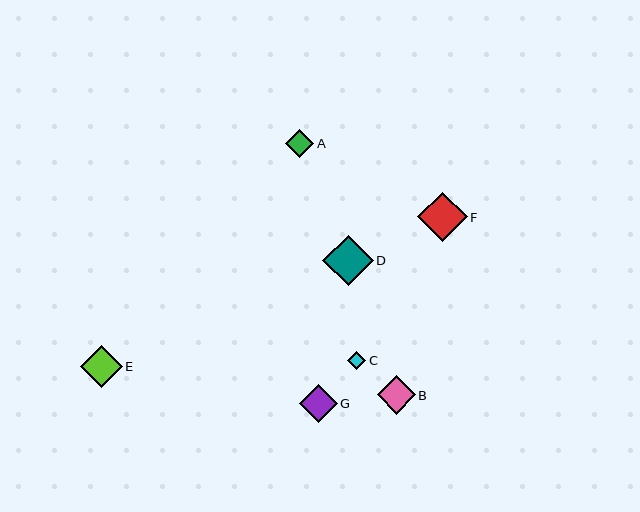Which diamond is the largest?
Diamond D is the largest with a size of approximately 50 pixels.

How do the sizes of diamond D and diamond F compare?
Diamond D and diamond F are approximately the same size.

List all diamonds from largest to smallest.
From largest to smallest: D, F, E, B, G, A, C.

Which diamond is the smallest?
Diamond C is the smallest with a size of approximately 18 pixels.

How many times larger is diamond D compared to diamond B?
Diamond D is approximately 1.3 times the size of diamond B.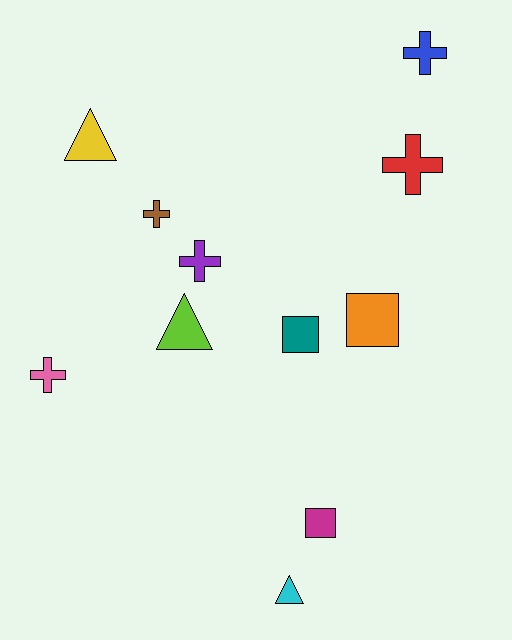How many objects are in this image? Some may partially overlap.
There are 11 objects.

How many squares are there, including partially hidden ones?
There are 3 squares.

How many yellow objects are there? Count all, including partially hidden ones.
There is 1 yellow object.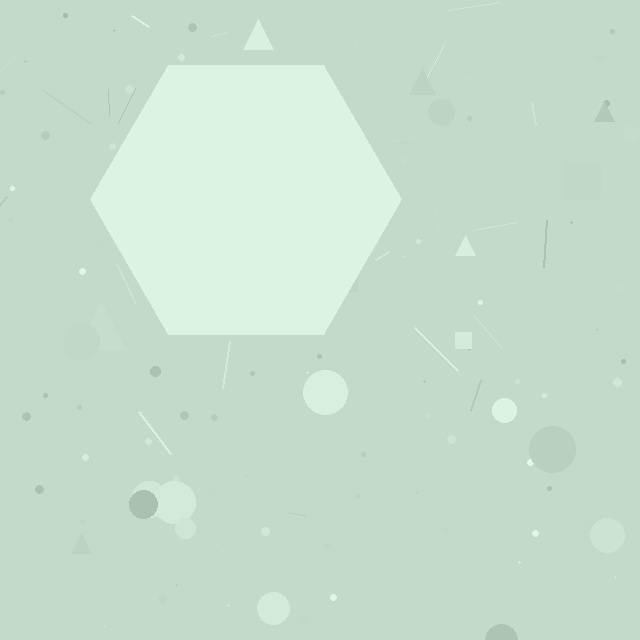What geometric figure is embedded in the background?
A hexagon is embedded in the background.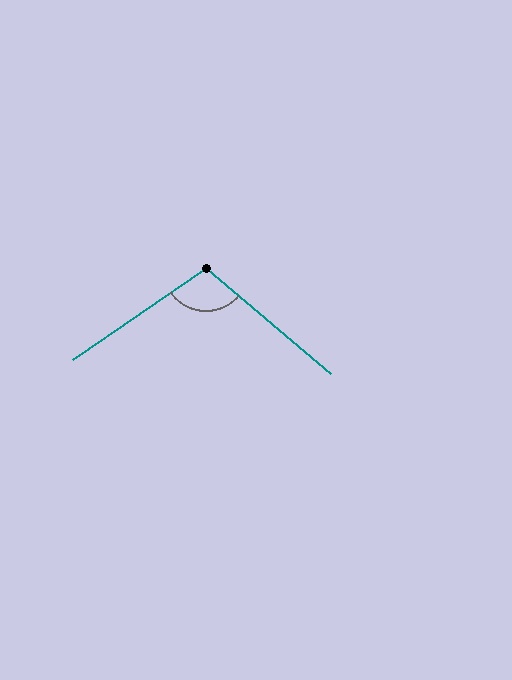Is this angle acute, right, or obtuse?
It is obtuse.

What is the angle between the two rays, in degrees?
Approximately 105 degrees.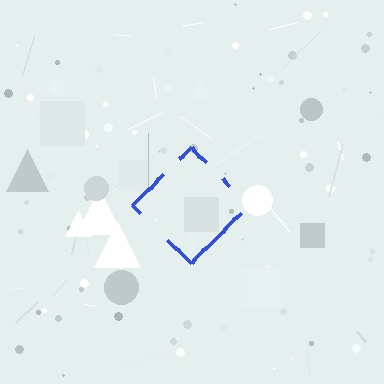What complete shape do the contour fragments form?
The contour fragments form a diamond.